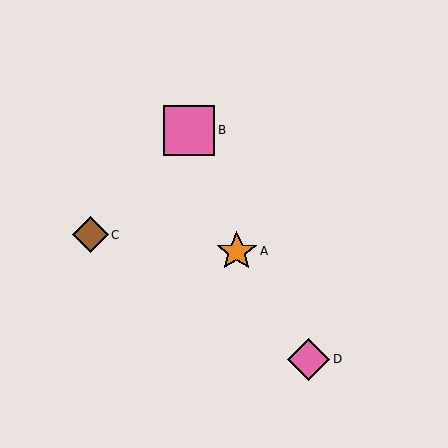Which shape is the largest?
The pink square (labeled B) is the largest.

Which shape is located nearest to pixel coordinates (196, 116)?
The pink square (labeled B) at (189, 130) is nearest to that location.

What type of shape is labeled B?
Shape B is a pink square.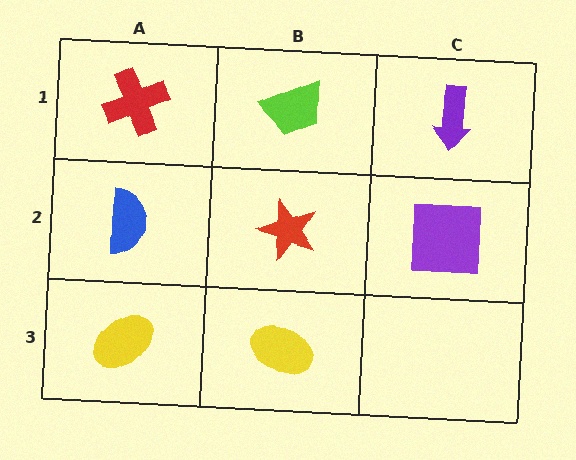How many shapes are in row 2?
3 shapes.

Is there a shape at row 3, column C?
No, that cell is empty.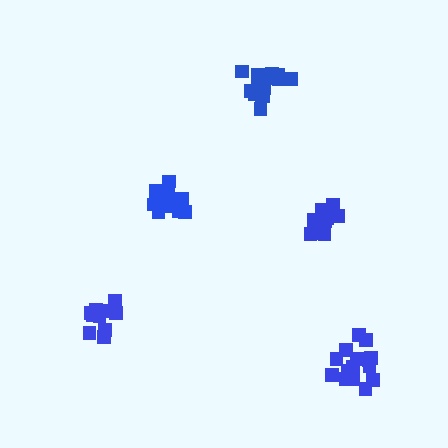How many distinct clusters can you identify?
There are 5 distinct clusters.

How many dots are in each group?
Group 1: 16 dots, Group 2: 17 dots, Group 3: 12 dots, Group 4: 15 dots, Group 5: 11 dots (71 total).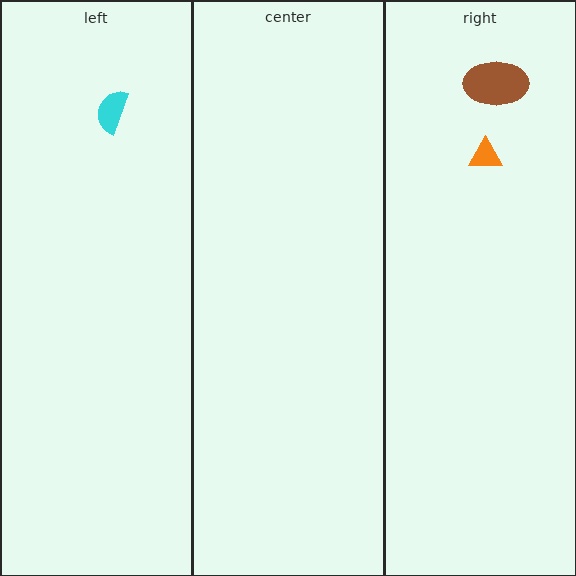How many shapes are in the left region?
1.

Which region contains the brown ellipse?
The right region.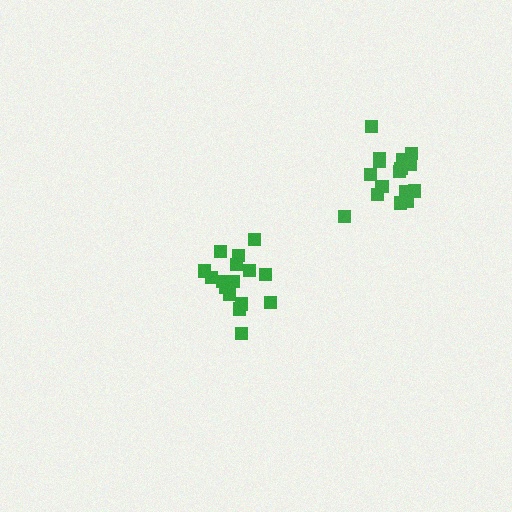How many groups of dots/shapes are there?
There are 2 groups.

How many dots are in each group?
Group 1: 16 dots, Group 2: 16 dots (32 total).